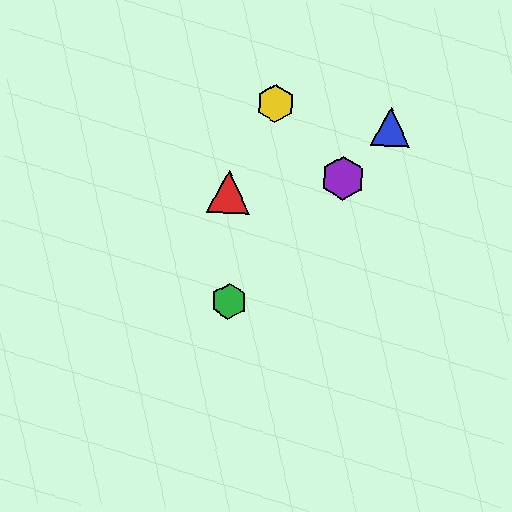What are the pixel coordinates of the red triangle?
The red triangle is at (228, 192).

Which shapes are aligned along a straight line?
The blue triangle, the green hexagon, the purple hexagon are aligned along a straight line.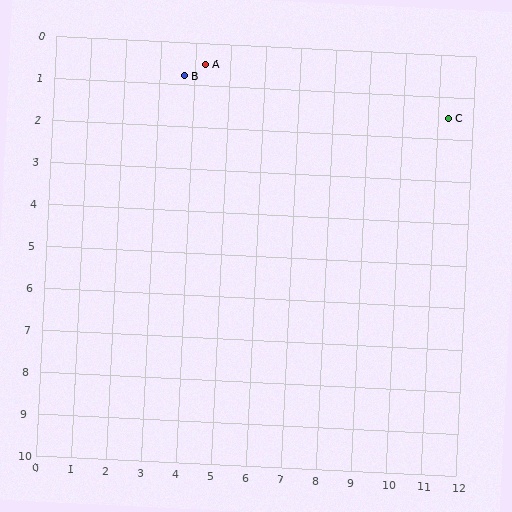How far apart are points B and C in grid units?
Points B and C are about 7.6 grid units apart.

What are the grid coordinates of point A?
Point A is at approximately (4.3, 0.5).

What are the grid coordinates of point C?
Point C is at approximately (11.3, 1.5).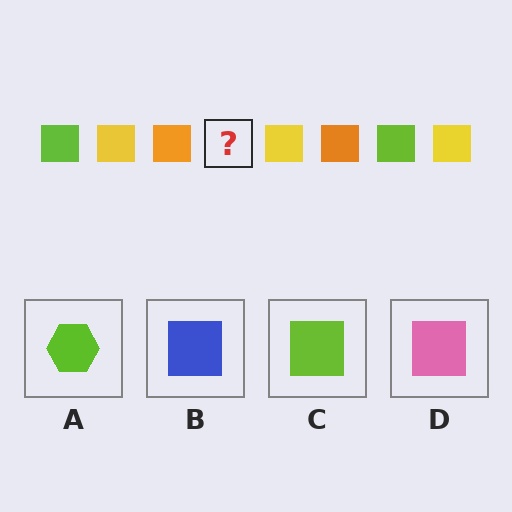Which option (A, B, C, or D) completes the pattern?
C.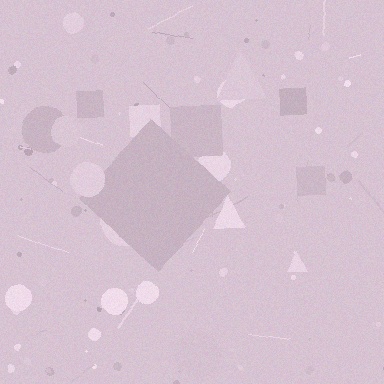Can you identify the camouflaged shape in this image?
The camouflaged shape is a diamond.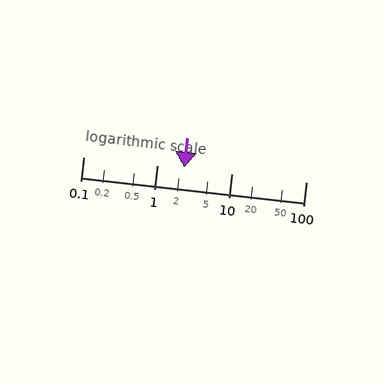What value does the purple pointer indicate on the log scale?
The pointer indicates approximately 2.3.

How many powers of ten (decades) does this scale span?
The scale spans 3 decades, from 0.1 to 100.